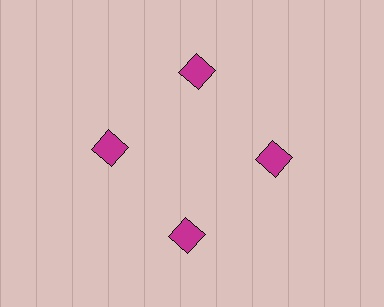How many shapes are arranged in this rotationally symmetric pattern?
There are 4 shapes, arranged in 4 groups of 1.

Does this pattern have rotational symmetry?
Yes, this pattern has 4-fold rotational symmetry. It looks the same after rotating 90 degrees around the center.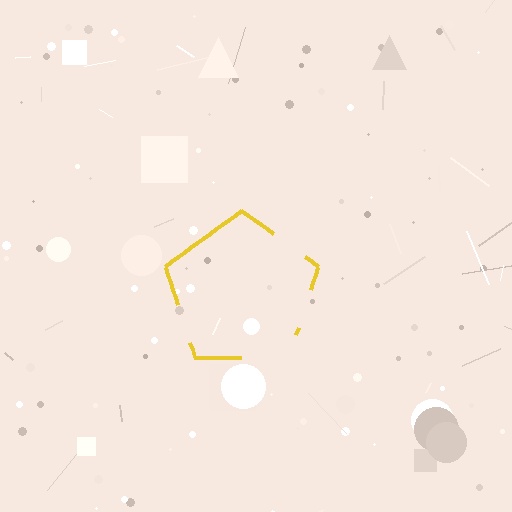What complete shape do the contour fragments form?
The contour fragments form a pentagon.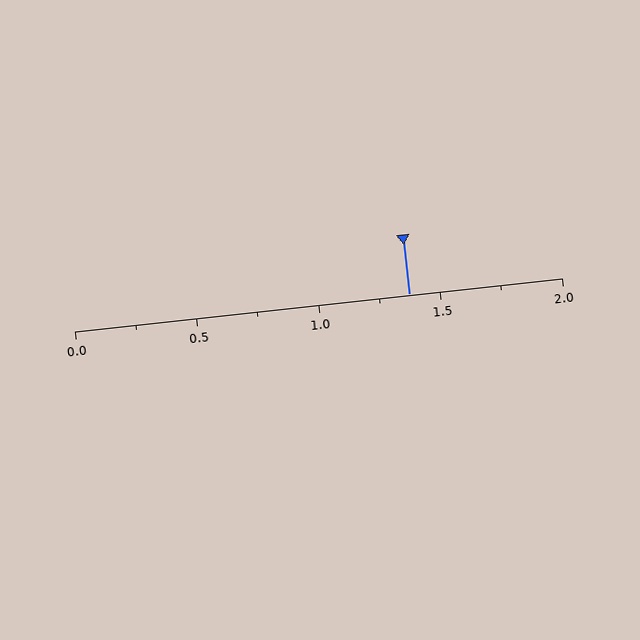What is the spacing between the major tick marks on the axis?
The major ticks are spaced 0.5 apart.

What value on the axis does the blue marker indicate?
The marker indicates approximately 1.38.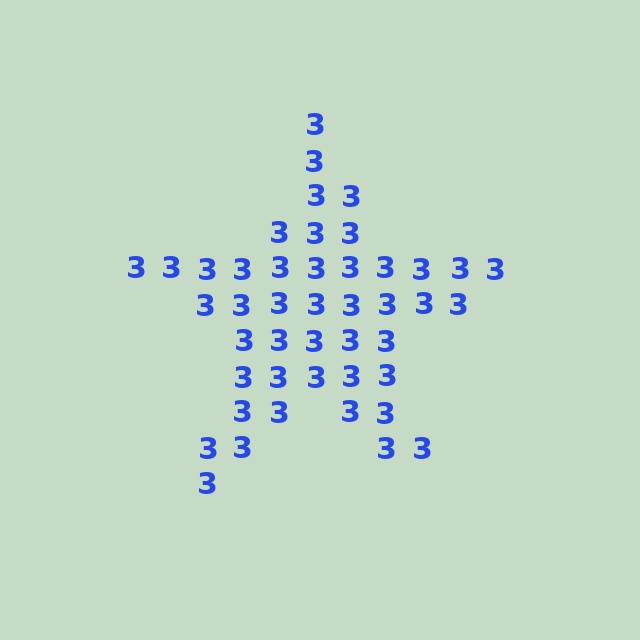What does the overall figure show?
The overall figure shows a star.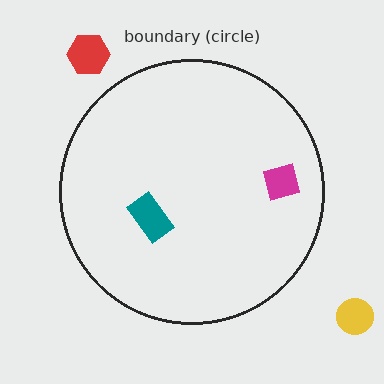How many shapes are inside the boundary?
2 inside, 2 outside.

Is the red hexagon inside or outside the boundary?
Outside.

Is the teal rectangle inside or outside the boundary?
Inside.